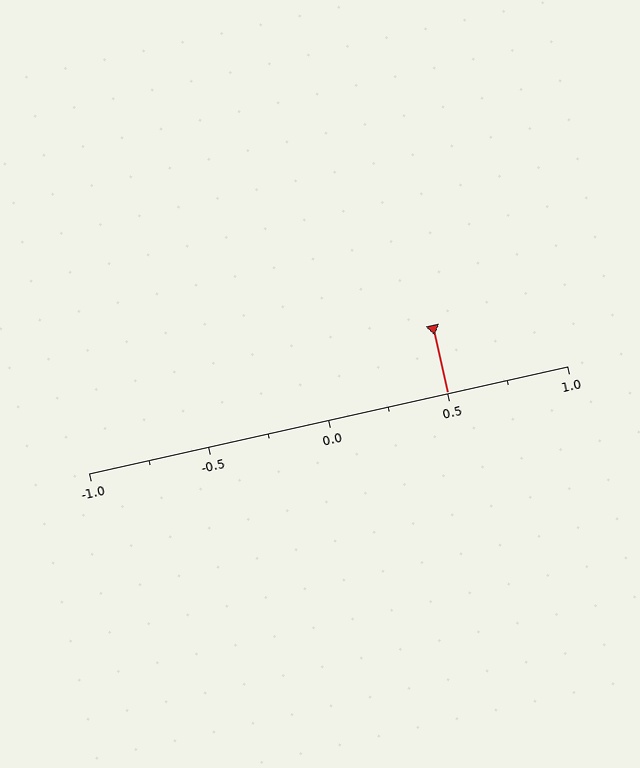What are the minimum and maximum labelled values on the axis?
The axis runs from -1.0 to 1.0.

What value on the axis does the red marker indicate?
The marker indicates approximately 0.5.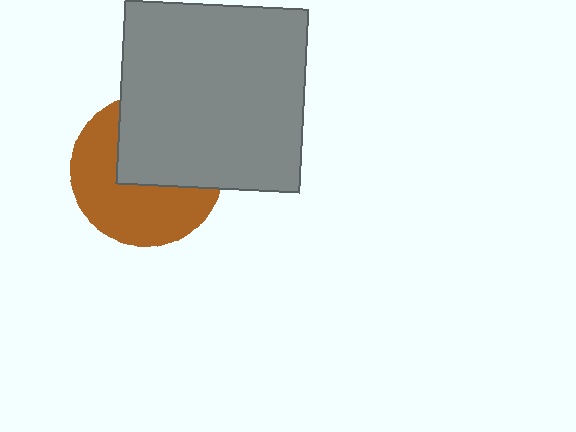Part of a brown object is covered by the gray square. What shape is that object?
It is a circle.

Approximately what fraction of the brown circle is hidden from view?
Roughly 47% of the brown circle is hidden behind the gray square.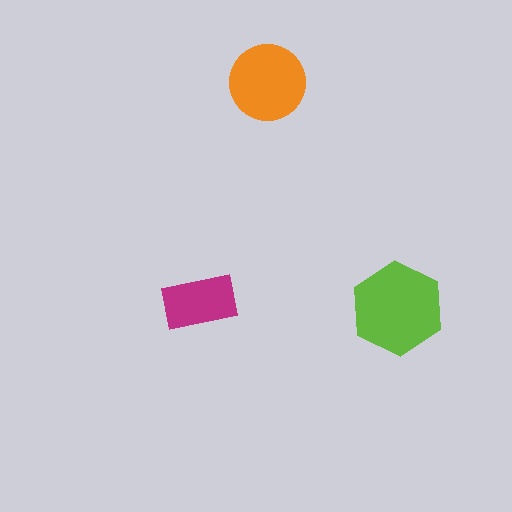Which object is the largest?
The lime hexagon.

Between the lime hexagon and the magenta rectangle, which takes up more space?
The lime hexagon.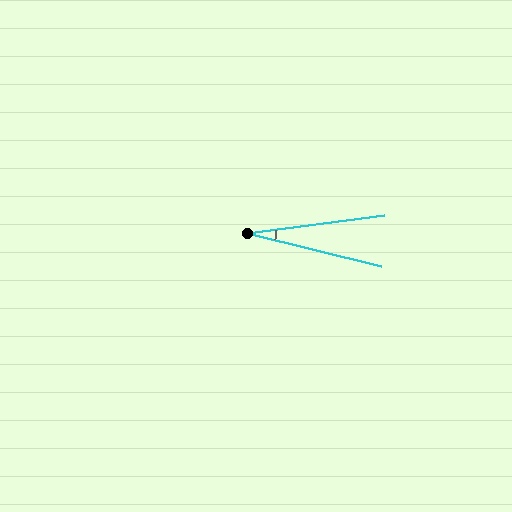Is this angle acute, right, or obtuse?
It is acute.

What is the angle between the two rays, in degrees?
Approximately 21 degrees.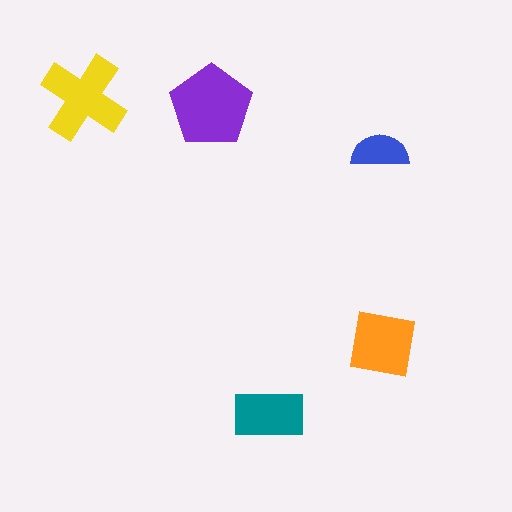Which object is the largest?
The purple pentagon.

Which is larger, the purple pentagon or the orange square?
The purple pentagon.